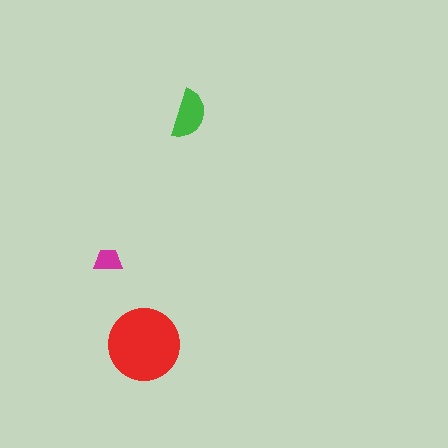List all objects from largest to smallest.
The red circle, the green semicircle, the magenta trapezoid.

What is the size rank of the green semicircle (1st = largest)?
2nd.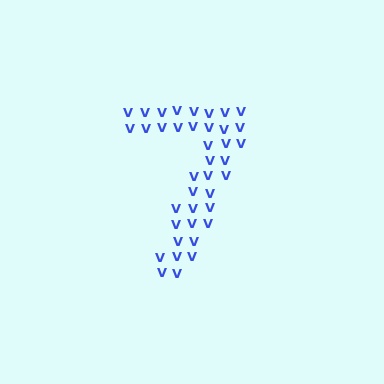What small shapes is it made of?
It is made of small letter V's.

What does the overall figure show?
The overall figure shows the digit 7.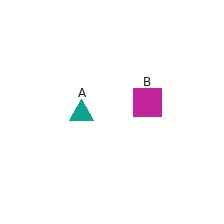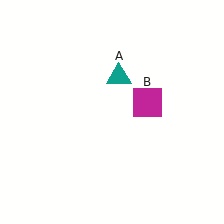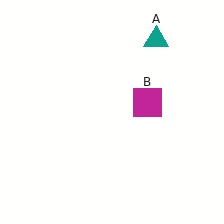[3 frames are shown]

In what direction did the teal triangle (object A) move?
The teal triangle (object A) moved up and to the right.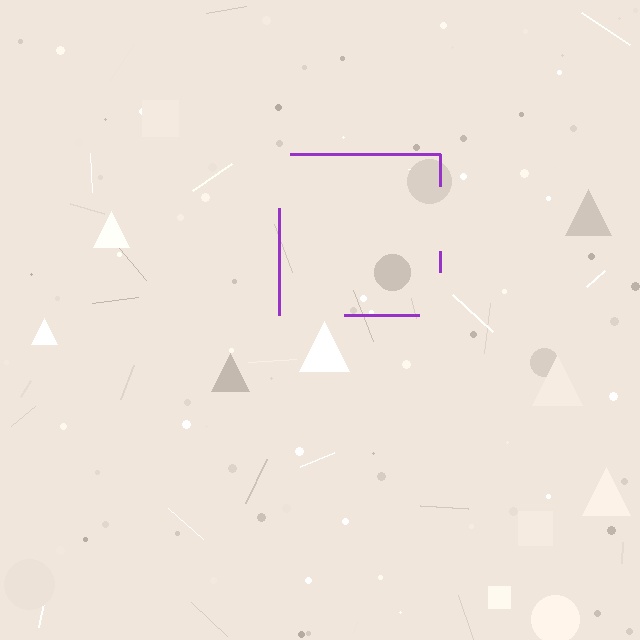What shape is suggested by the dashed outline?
The dashed outline suggests a square.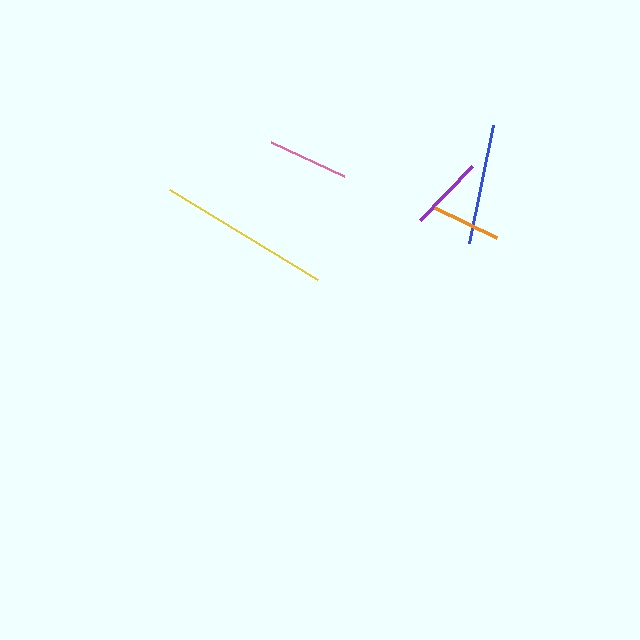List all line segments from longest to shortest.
From longest to shortest: yellow, blue, pink, purple, orange.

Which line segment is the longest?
The yellow line is the longest at approximately 173 pixels.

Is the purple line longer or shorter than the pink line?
The pink line is longer than the purple line.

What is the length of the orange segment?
The orange segment is approximately 69 pixels long.